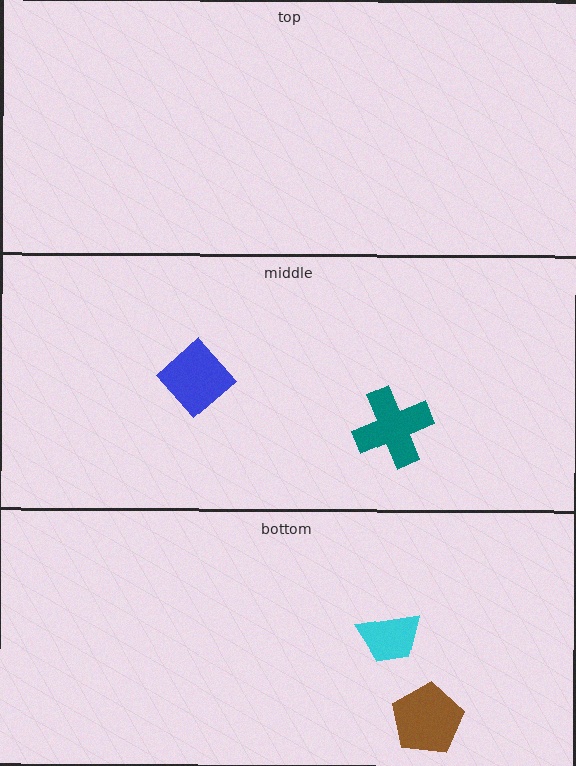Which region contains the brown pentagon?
The bottom region.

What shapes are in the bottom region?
The brown pentagon, the cyan trapezoid.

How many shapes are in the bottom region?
2.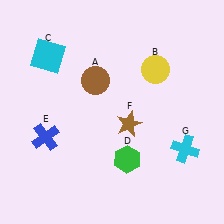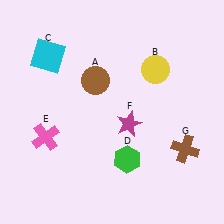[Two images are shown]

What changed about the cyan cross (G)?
In Image 1, G is cyan. In Image 2, it changed to brown.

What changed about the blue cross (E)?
In Image 1, E is blue. In Image 2, it changed to pink.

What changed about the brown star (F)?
In Image 1, F is brown. In Image 2, it changed to magenta.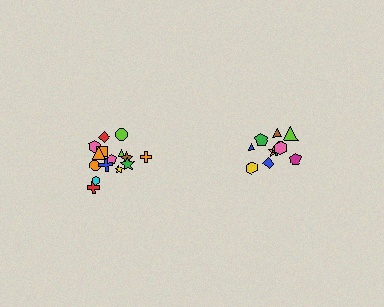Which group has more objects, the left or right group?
The left group.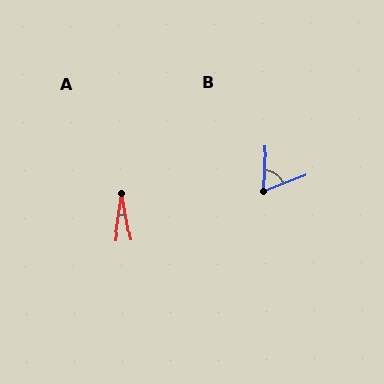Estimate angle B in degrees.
Approximately 66 degrees.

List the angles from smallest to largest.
A (17°), B (66°).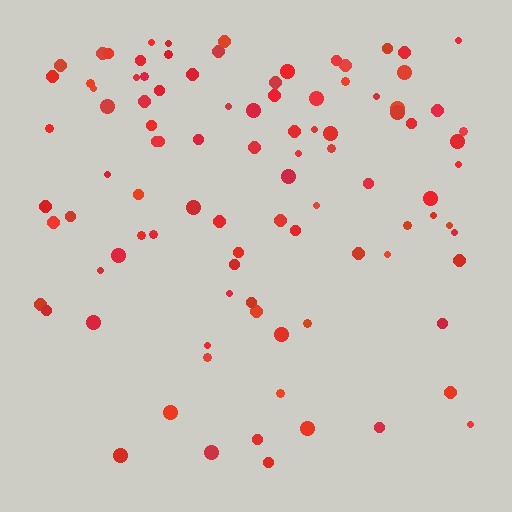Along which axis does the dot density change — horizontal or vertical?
Vertical.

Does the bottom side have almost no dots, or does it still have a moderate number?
Still a moderate number, just noticeably fewer than the top.